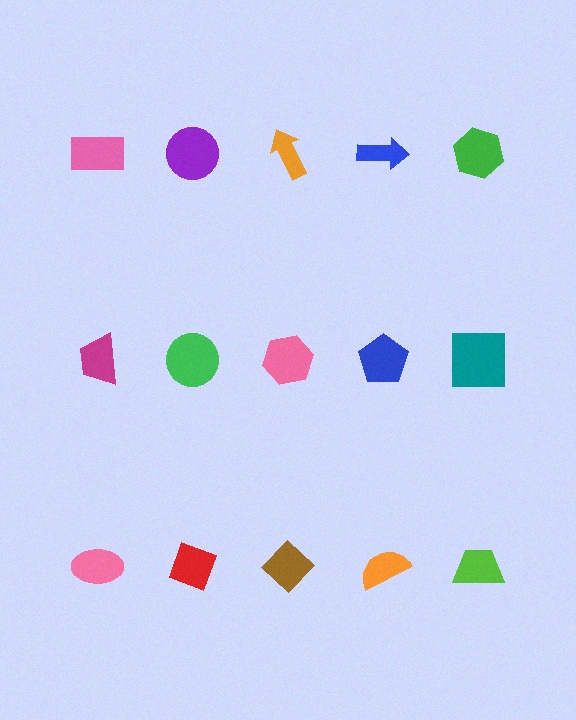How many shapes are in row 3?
5 shapes.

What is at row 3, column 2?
A red diamond.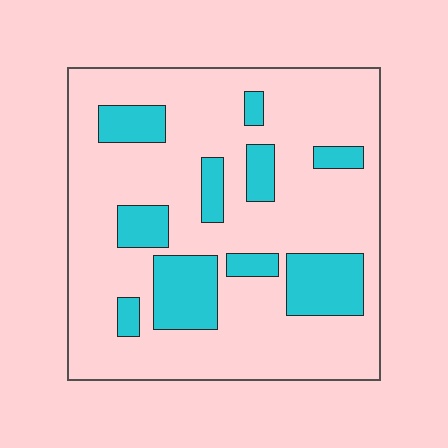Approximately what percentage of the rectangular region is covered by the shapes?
Approximately 20%.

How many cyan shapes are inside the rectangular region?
10.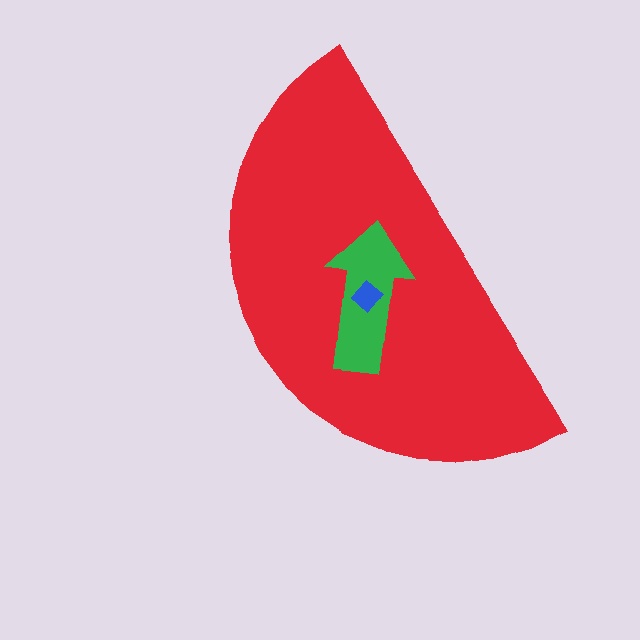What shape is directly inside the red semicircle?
The green arrow.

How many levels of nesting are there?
3.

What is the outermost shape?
The red semicircle.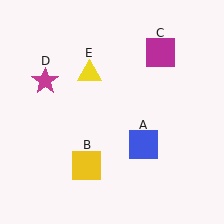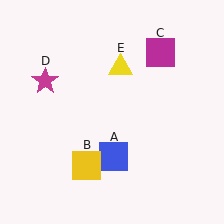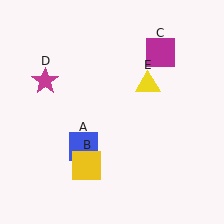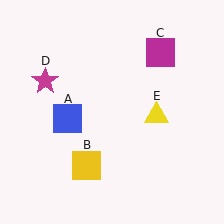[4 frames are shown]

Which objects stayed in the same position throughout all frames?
Yellow square (object B) and magenta square (object C) and magenta star (object D) remained stationary.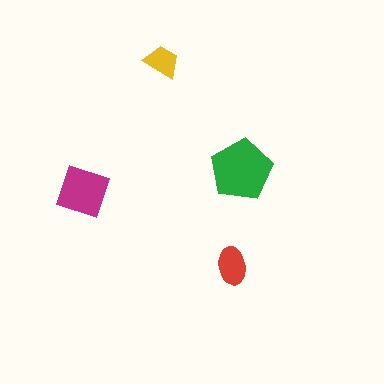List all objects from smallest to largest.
The yellow trapezoid, the red ellipse, the magenta diamond, the green pentagon.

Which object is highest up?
The yellow trapezoid is topmost.